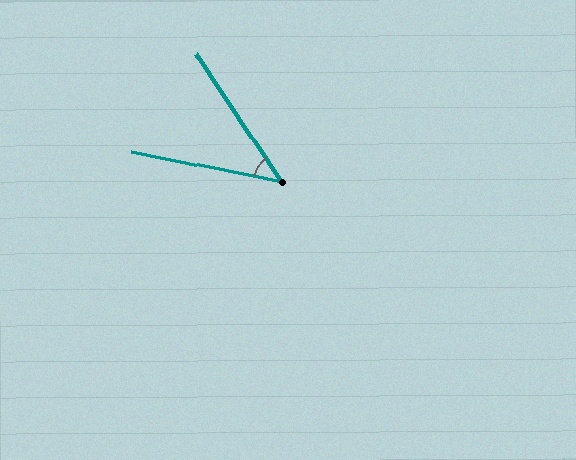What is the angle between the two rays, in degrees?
Approximately 45 degrees.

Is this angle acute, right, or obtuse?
It is acute.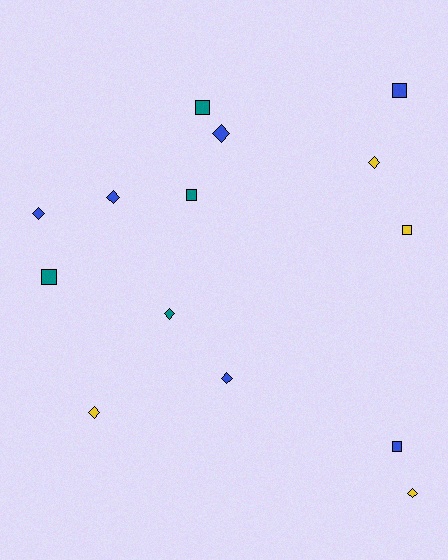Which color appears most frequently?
Blue, with 6 objects.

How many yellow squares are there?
There is 1 yellow square.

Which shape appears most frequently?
Diamond, with 8 objects.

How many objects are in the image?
There are 14 objects.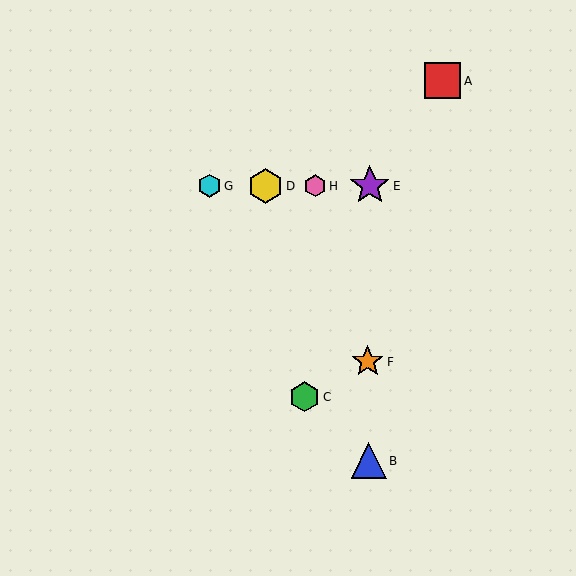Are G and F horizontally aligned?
No, G is at y≈186 and F is at y≈362.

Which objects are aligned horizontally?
Objects D, E, G, H are aligned horizontally.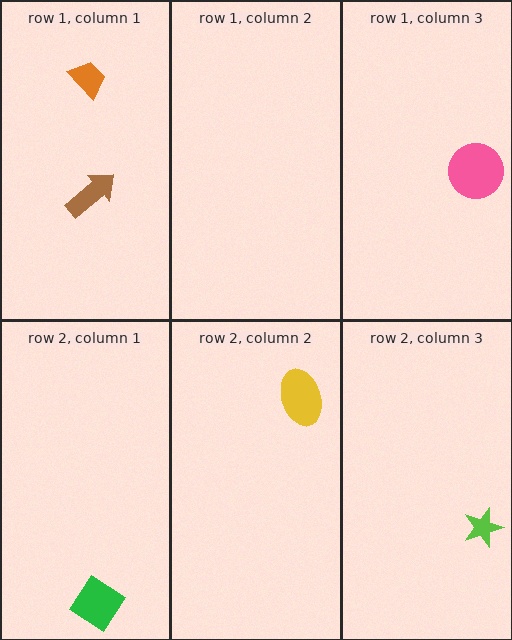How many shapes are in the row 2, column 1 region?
1.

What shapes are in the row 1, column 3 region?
The pink circle.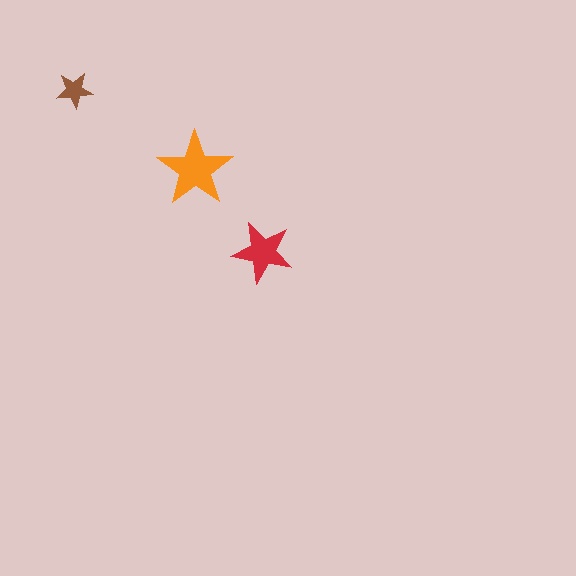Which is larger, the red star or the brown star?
The red one.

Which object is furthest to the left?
The brown star is leftmost.